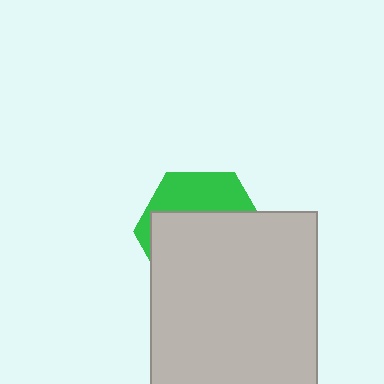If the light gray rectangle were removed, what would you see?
You would see the complete green hexagon.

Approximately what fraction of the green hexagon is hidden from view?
Roughly 67% of the green hexagon is hidden behind the light gray rectangle.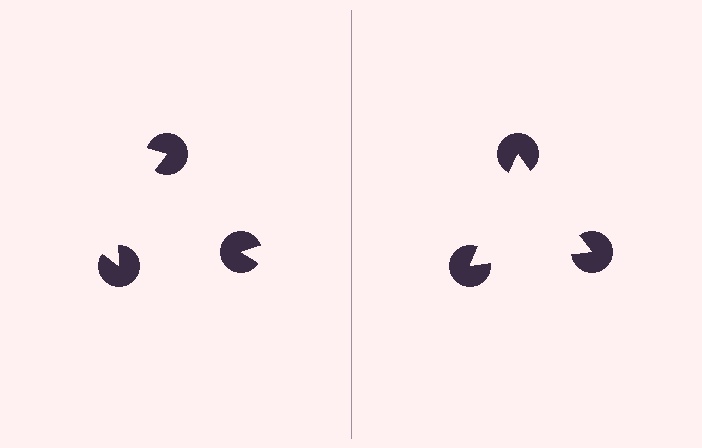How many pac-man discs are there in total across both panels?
6 — 3 on each side.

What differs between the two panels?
The pac-man discs are positioned identically on both sides; only the wedge orientations differ. On the right they align to a triangle; on the left they are misaligned.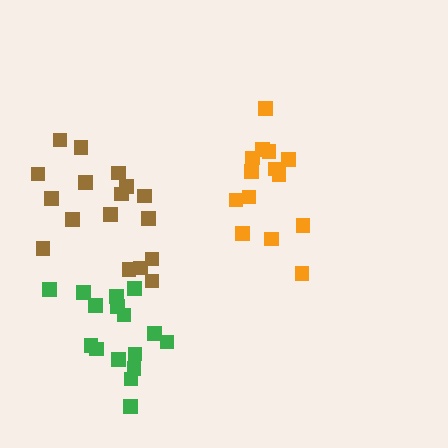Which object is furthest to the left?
The brown cluster is leftmost.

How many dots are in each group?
Group 1: 14 dots, Group 2: 17 dots, Group 3: 16 dots (47 total).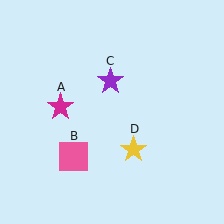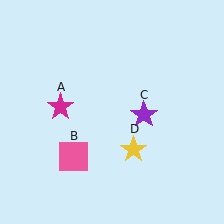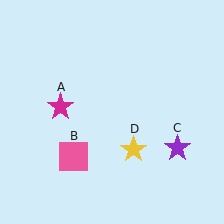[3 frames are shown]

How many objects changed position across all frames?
1 object changed position: purple star (object C).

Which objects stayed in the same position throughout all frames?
Magenta star (object A) and pink square (object B) and yellow star (object D) remained stationary.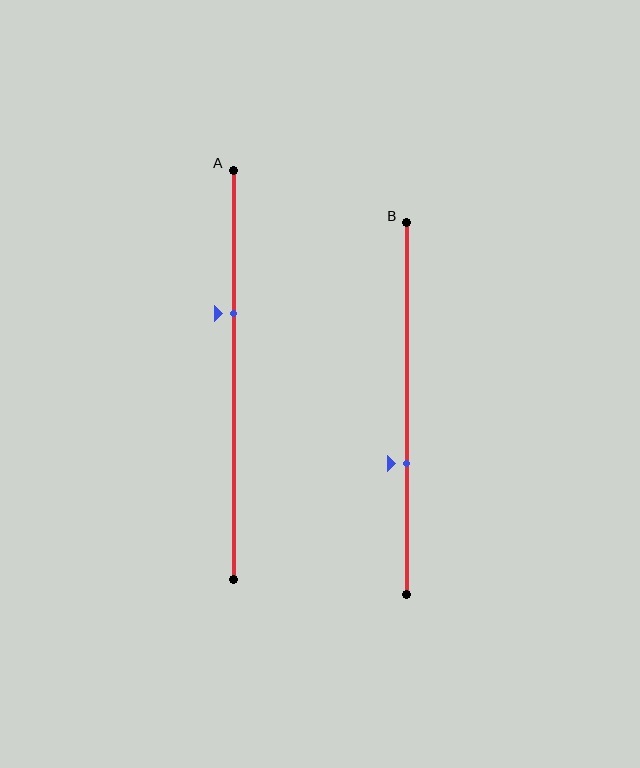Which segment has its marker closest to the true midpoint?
Segment B has its marker closest to the true midpoint.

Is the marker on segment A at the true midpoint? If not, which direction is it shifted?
No, the marker on segment A is shifted upward by about 15% of the segment length.